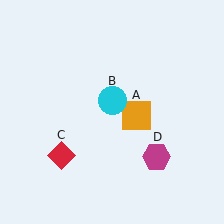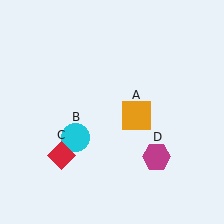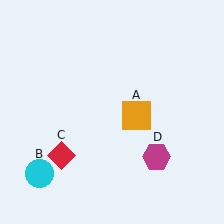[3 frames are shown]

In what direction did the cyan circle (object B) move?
The cyan circle (object B) moved down and to the left.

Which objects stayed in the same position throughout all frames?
Orange square (object A) and red diamond (object C) and magenta hexagon (object D) remained stationary.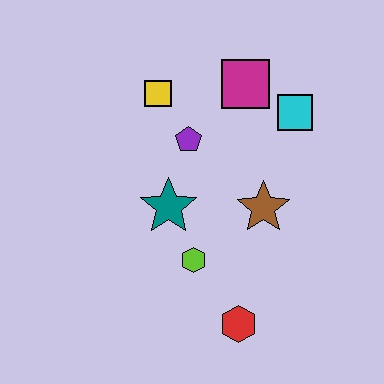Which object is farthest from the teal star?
The cyan square is farthest from the teal star.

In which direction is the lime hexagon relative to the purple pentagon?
The lime hexagon is below the purple pentagon.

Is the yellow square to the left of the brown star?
Yes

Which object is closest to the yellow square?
The purple pentagon is closest to the yellow square.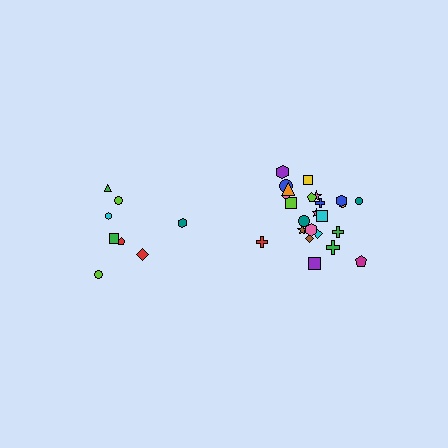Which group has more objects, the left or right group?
The right group.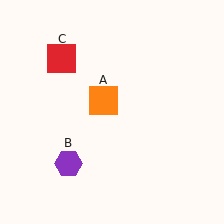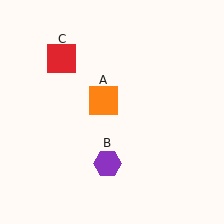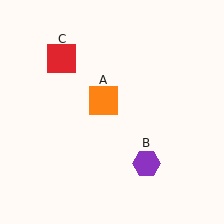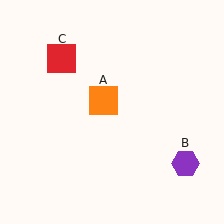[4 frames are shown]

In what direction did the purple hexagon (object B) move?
The purple hexagon (object B) moved right.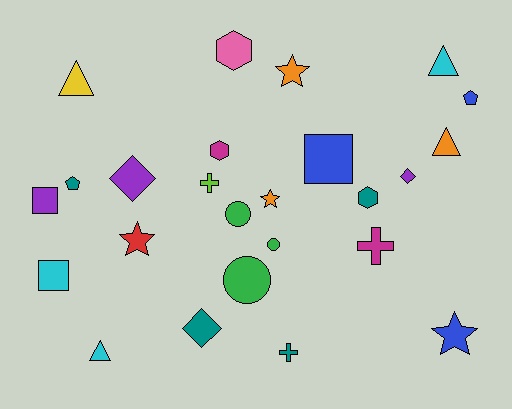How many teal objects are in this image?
There are 4 teal objects.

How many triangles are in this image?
There are 4 triangles.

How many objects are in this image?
There are 25 objects.